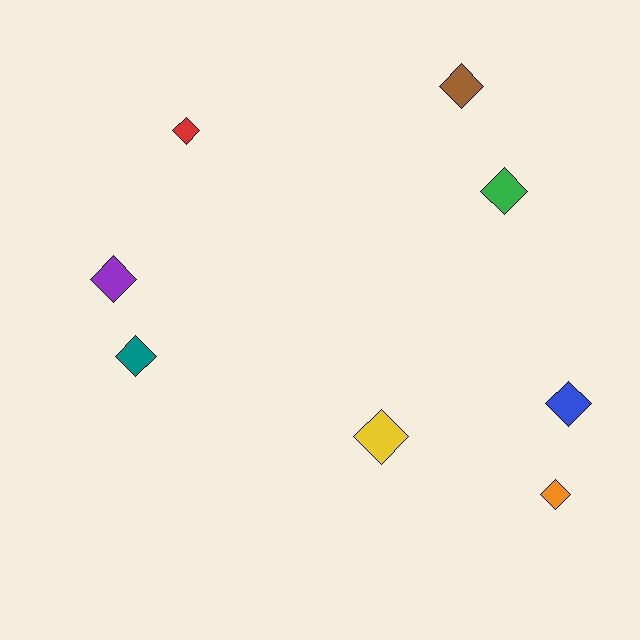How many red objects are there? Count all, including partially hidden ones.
There is 1 red object.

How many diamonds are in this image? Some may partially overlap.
There are 8 diamonds.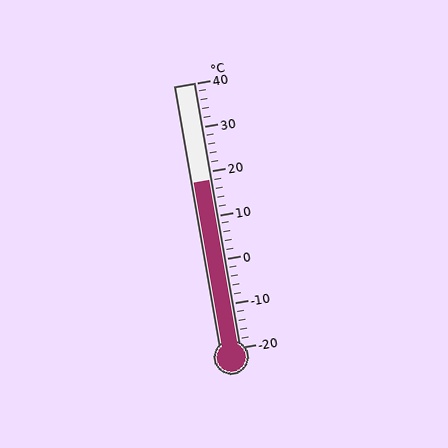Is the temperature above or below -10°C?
The temperature is above -10°C.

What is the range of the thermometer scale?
The thermometer scale ranges from -20°C to 40°C.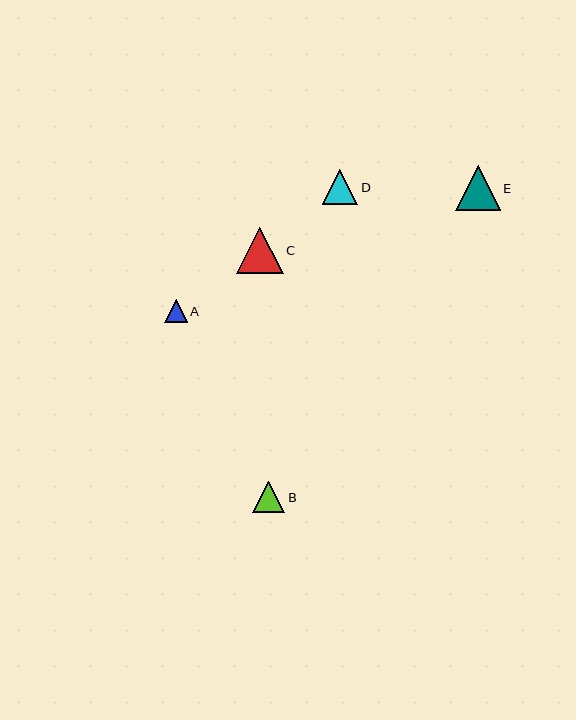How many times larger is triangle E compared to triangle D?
Triangle E is approximately 1.3 times the size of triangle D.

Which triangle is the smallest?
Triangle A is the smallest with a size of approximately 22 pixels.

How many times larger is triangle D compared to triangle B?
Triangle D is approximately 1.1 times the size of triangle B.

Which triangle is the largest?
Triangle C is the largest with a size of approximately 46 pixels.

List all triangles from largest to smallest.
From largest to smallest: C, E, D, B, A.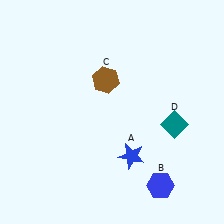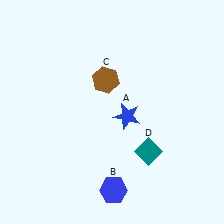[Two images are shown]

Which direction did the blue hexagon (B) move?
The blue hexagon (B) moved left.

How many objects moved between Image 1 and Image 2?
3 objects moved between the two images.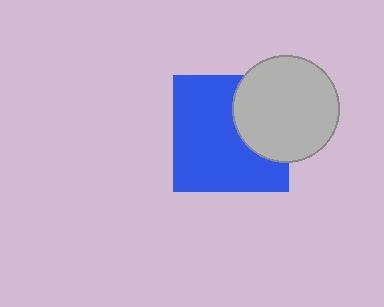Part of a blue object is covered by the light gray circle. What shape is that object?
It is a square.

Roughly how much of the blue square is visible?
Most of it is visible (roughly 68%).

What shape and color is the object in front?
The object in front is a light gray circle.